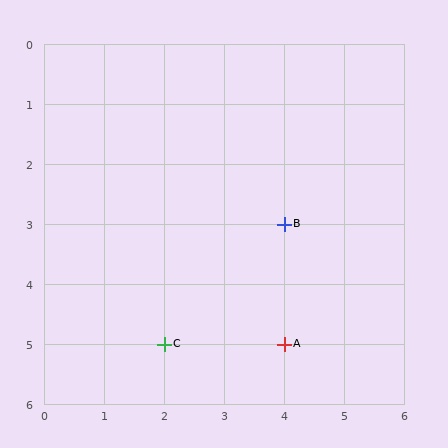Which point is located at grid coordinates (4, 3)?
Point B is at (4, 3).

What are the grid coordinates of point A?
Point A is at grid coordinates (4, 5).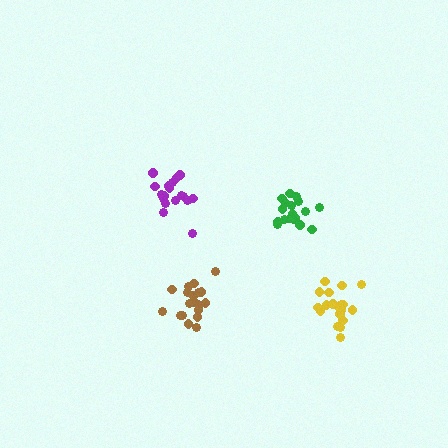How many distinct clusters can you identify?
There are 4 distinct clusters.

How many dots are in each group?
Group 1: 19 dots, Group 2: 19 dots, Group 3: 18 dots, Group 4: 18 dots (74 total).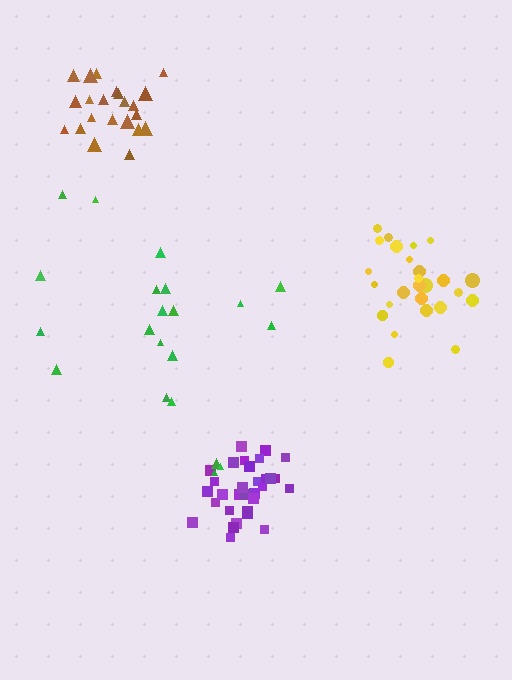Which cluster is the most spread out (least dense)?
Green.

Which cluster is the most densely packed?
Purple.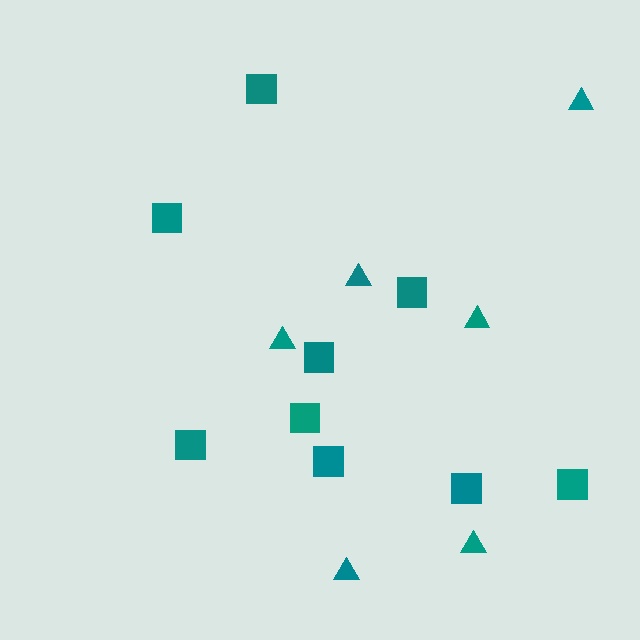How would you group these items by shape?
There are 2 groups: one group of triangles (6) and one group of squares (9).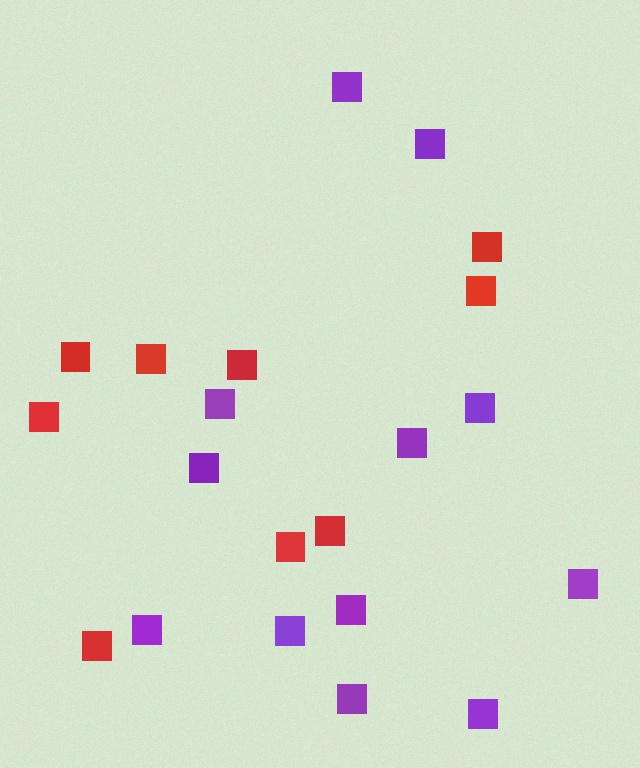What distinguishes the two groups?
There are 2 groups: one group of red squares (9) and one group of purple squares (12).